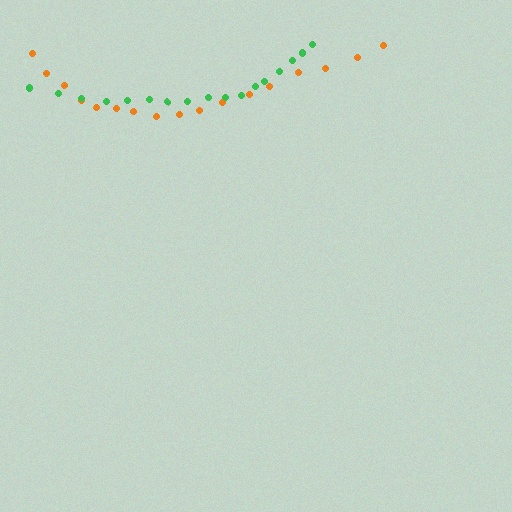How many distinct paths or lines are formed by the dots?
There are 2 distinct paths.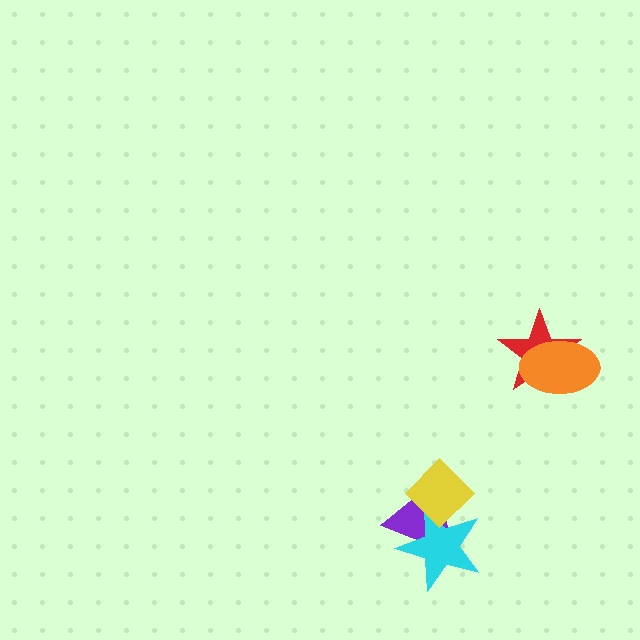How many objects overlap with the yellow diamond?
2 objects overlap with the yellow diamond.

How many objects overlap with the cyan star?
2 objects overlap with the cyan star.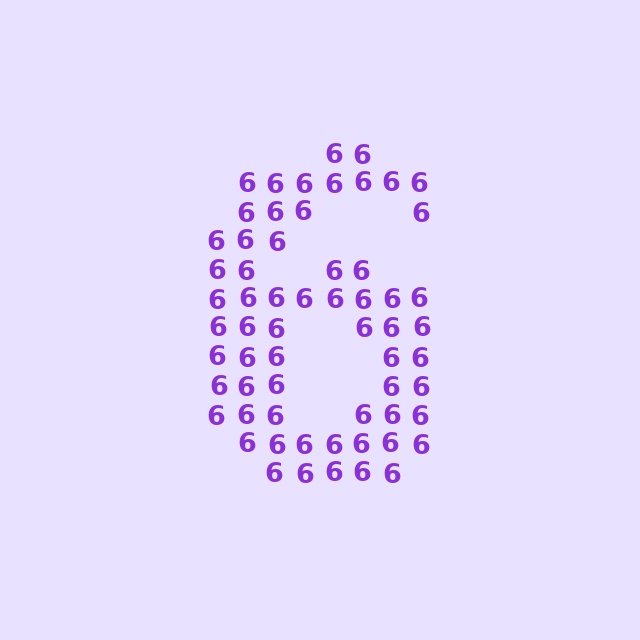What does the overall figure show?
The overall figure shows the digit 6.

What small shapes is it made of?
It is made of small digit 6's.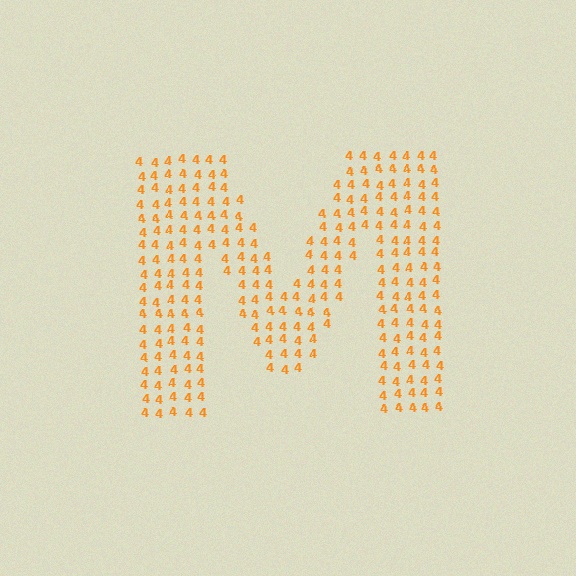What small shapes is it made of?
It is made of small digit 4's.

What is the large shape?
The large shape is the letter M.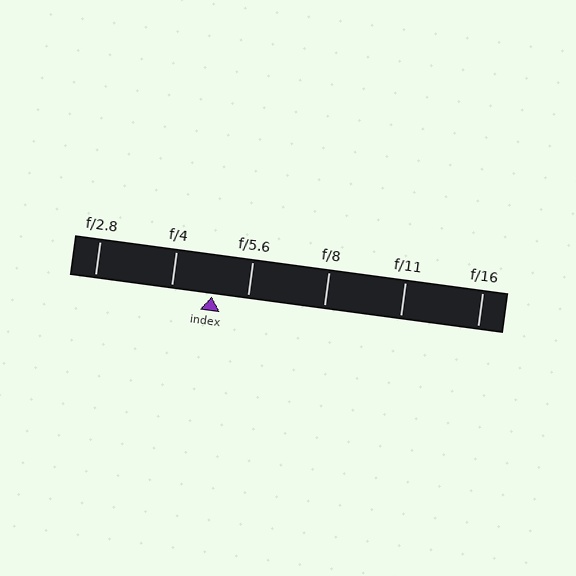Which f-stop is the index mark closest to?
The index mark is closest to f/5.6.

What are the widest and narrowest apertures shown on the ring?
The widest aperture shown is f/2.8 and the narrowest is f/16.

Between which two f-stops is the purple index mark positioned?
The index mark is between f/4 and f/5.6.